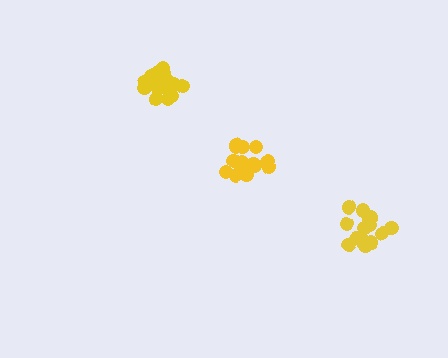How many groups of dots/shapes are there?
There are 3 groups.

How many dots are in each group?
Group 1: 16 dots, Group 2: 18 dots, Group 3: 14 dots (48 total).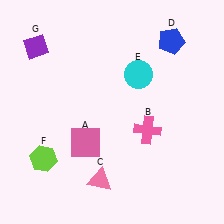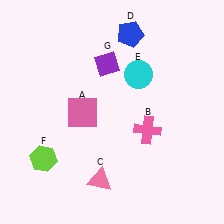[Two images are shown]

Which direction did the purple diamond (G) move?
The purple diamond (G) moved right.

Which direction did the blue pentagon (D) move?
The blue pentagon (D) moved left.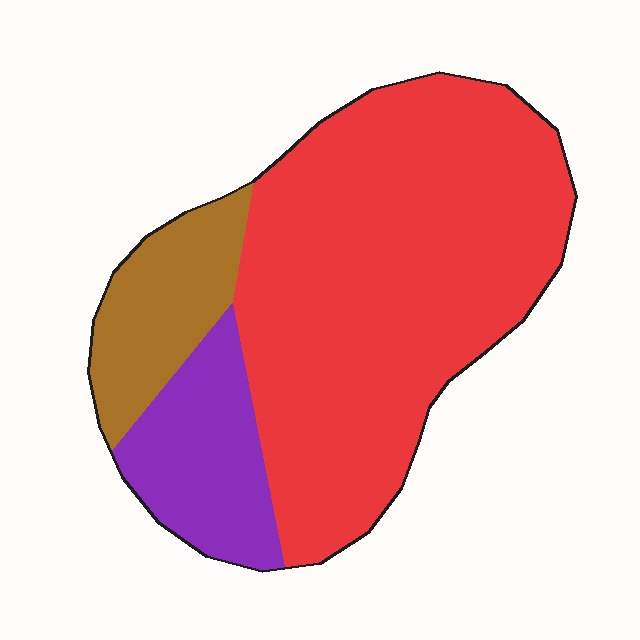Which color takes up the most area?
Red, at roughly 70%.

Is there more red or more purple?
Red.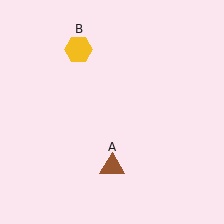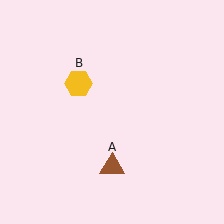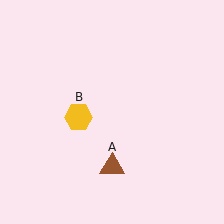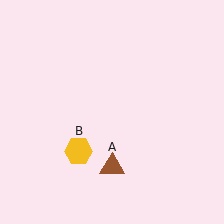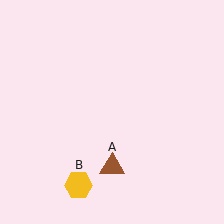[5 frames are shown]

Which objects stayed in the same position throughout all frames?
Brown triangle (object A) remained stationary.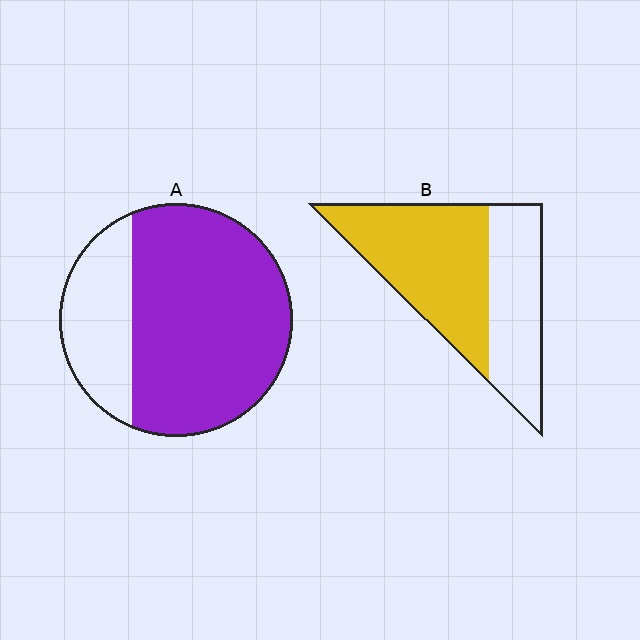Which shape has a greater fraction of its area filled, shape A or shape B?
Shape A.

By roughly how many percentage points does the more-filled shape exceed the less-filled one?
By roughly 15 percentage points (A over B).